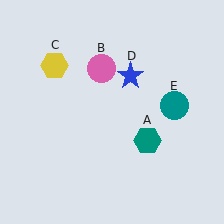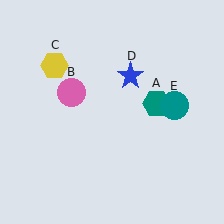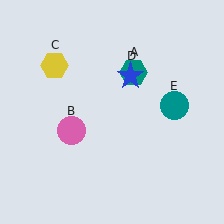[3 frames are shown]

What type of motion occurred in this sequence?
The teal hexagon (object A), pink circle (object B) rotated counterclockwise around the center of the scene.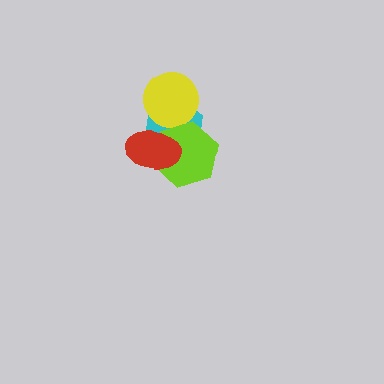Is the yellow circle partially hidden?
No, no other shape covers it.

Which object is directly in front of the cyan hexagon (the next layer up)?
The yellow circle is directly in front of the cyan hexagon.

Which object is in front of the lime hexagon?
The red ellipse is in front of the lime hexagon.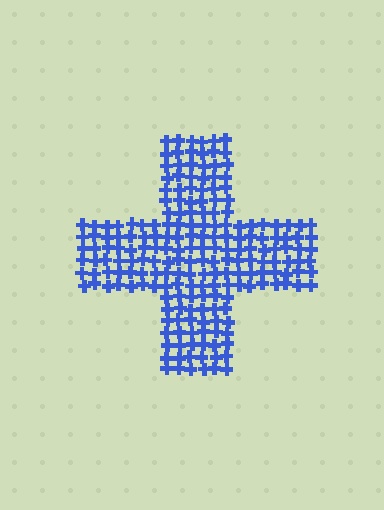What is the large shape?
The large shape is a cross.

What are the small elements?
The small elements are crosses.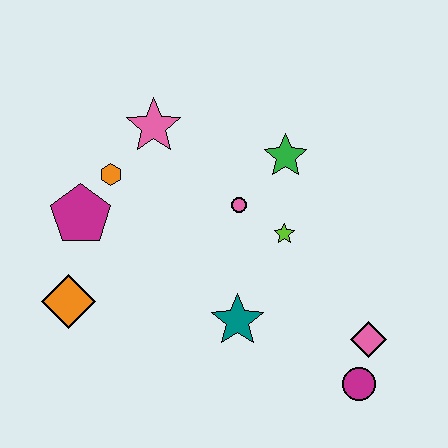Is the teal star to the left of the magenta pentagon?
No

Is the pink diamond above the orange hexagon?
No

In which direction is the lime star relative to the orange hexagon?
The lime star is to the right of the orange hexagon.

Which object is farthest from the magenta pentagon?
The magenta circle is farthest from the magenta pentagon.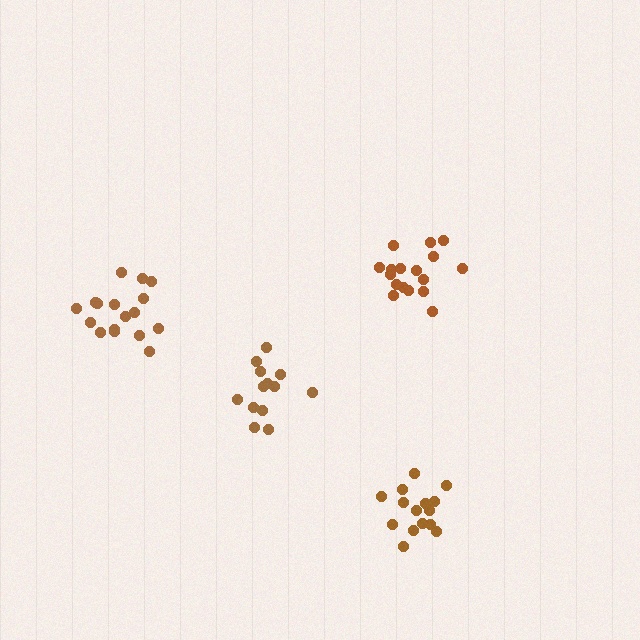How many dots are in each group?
Group 1: 13 dots, Group 2: 15 dots, Group 3: 17 dots, Group 4: 17 dots (62 total).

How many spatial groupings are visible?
There are 4 spatial groupings.